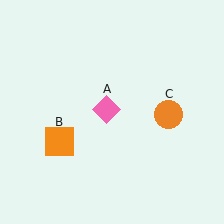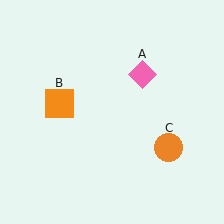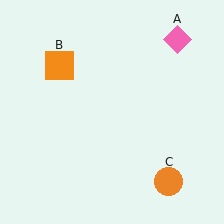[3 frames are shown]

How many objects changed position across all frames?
3 objects changed position: pink diamond (object A), orange square (object B), orange circle (object C).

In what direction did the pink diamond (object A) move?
The pink diamond (object A) moved up and to the right.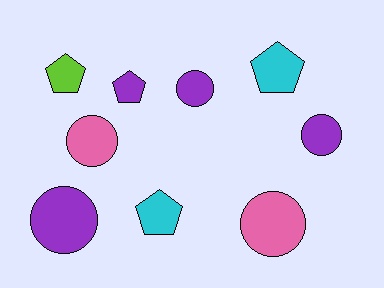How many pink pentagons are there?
There are no pink pentagons.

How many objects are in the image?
There are 9 objects.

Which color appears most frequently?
Purple, with 4 objects.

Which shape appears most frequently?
Circle, with 5 objects.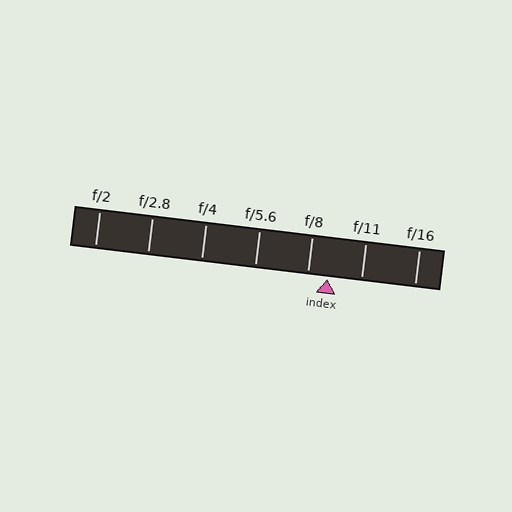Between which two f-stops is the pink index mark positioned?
The index mark is between f/8 and f/11.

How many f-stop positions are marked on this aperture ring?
There are 7 f-stop positions marked.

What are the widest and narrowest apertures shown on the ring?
The widest aperture shown is f/2 and the narrowest is f/16.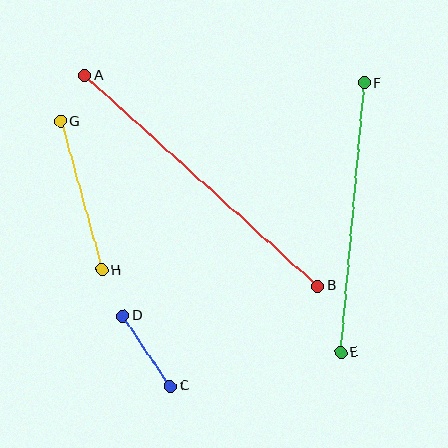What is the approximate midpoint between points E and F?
The midpoint is at approximately (353, 218) pixels.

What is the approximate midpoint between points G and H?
The midpoint is at approximately (81, 196) pixels.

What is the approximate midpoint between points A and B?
The midpoint is at approximately (201, 181) pixels.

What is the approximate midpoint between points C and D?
The midpoint is at approximately (147, 351) pixels.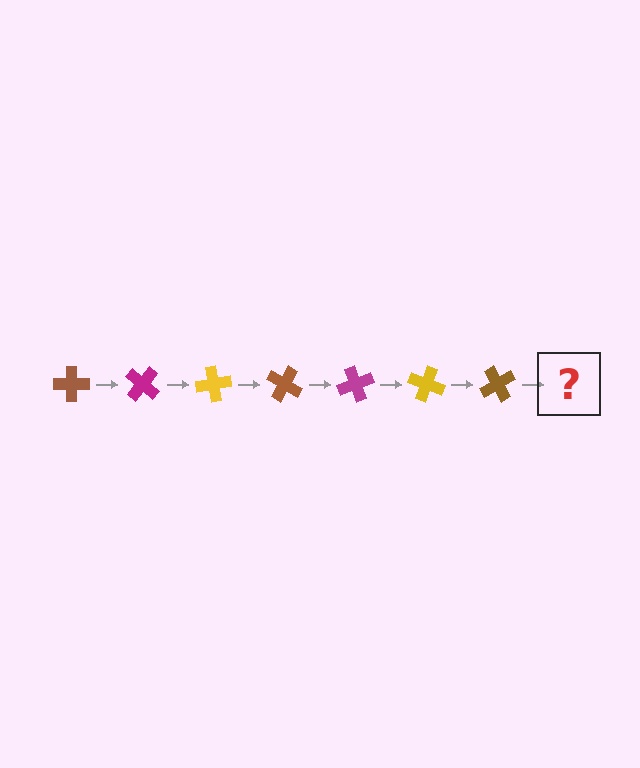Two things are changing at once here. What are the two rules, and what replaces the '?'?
The two rules are that it rotates 40 degrees each step and the color cycles through brown, magenta, and yellow. The '?' should be a magenta cross, rotated 280 degrees from the start.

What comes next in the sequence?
The next element should be a magenta cross, rotated 280 degrees from the start.